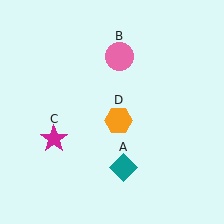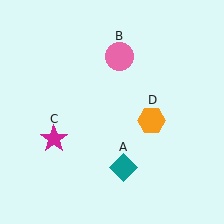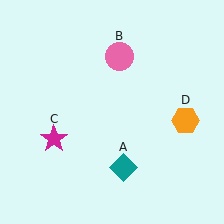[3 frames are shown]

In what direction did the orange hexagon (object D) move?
The orange hexagon (object D) moved right.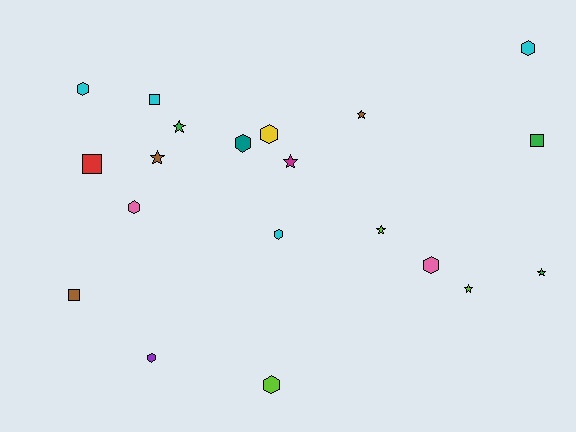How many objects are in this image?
There are 20 objects.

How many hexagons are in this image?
There are 9 hexagons.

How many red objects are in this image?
There is 1 red object.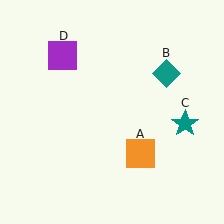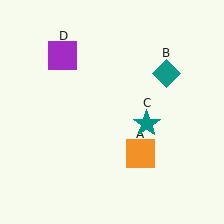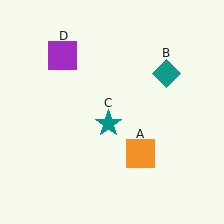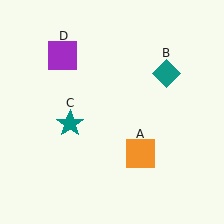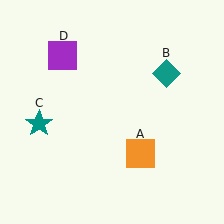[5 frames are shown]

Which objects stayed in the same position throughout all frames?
Orange square (object A) and teal diamond (object B) and purple square (object D) remained stationary.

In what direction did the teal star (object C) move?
The teal star (object C) moved left.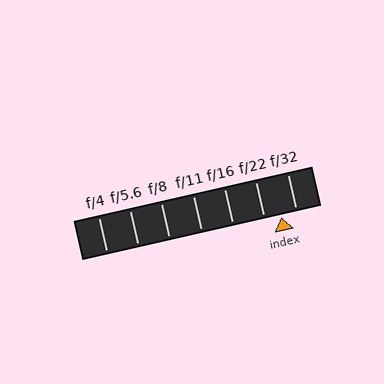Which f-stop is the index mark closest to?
The index mark is closest to f/32.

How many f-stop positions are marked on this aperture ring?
There are 7 f-stop positions marked.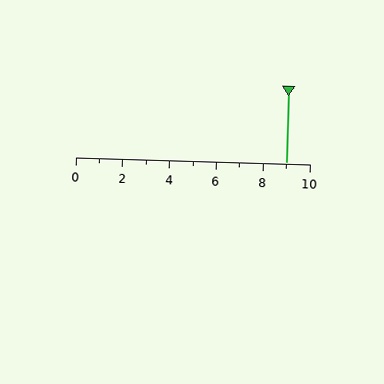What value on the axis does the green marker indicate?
The marker indicates approximately 9.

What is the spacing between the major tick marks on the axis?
The major ticks are spaced 2 apart.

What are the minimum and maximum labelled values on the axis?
The axis runs from 0 to 10.